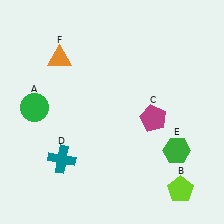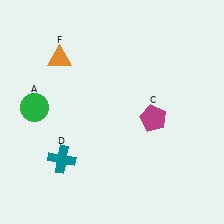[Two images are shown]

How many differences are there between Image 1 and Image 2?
There are 2 differences between the two images.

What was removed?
The lime pentagon (B), the green hexagon (E) were removed in Image 2.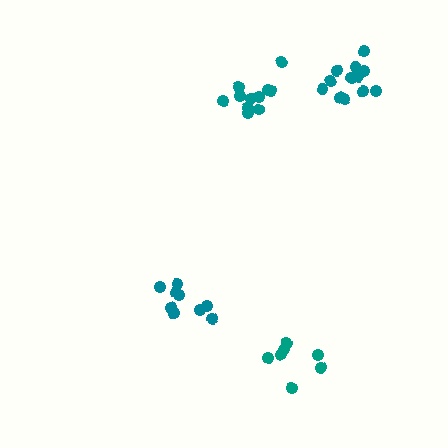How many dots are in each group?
Group 1: 11 dots, Group 2: 9 dots, Group 3: 12 dots, Group 4: 8 dots (40 total).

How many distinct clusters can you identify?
There are 4 distinct clusters.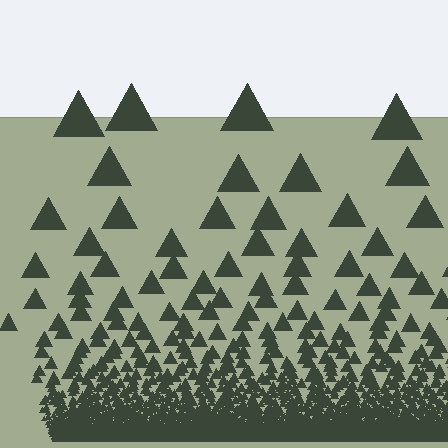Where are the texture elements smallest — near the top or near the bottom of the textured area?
Near the bottom.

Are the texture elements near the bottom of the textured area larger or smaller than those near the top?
Smaller. The gradient is inverted — elements near the bottom are smaller and denser.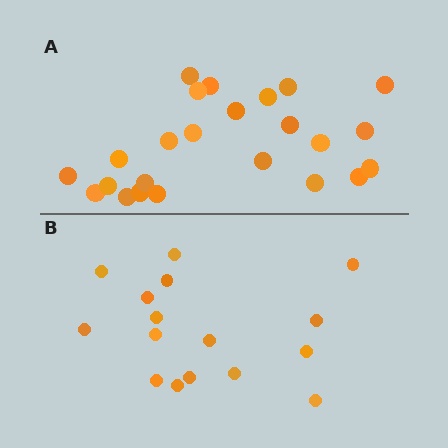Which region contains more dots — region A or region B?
Region A (the top region) has more dots.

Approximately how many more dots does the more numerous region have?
Region A has roughly 8 or so more dots than region B.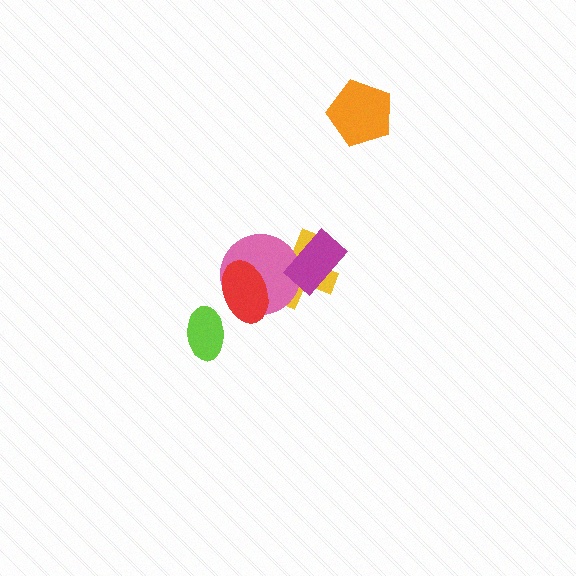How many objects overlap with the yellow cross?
3 objects overlap with the yellow cross.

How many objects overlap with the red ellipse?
2 objects overlap with the red ellipse.